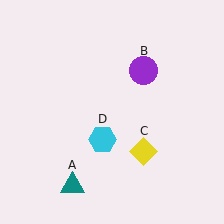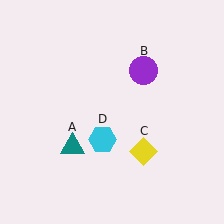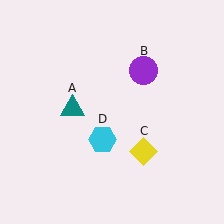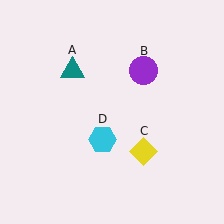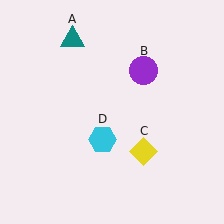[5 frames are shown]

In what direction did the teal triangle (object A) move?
The teal triangle (object A) moved up.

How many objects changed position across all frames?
1 object changed position: teal triangle (object A).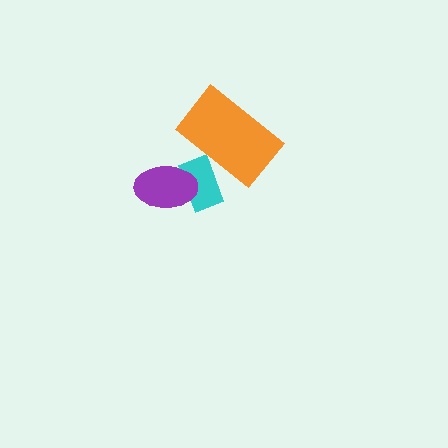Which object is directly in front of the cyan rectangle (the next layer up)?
The purple ellipse is directly in front of the cyan rectangle.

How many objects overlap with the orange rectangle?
1 object overlaps with the orange rectangle.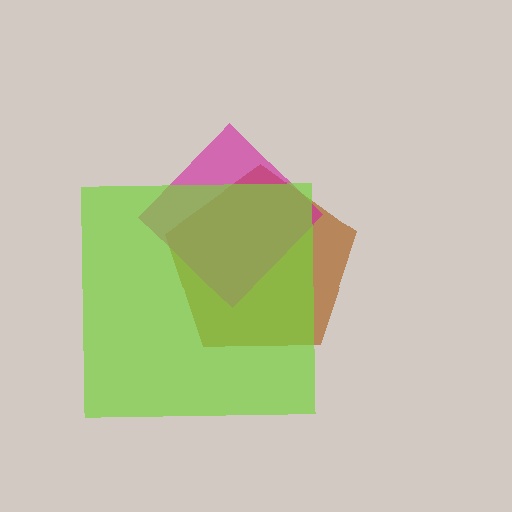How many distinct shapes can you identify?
There are 3 distinct shapes: a brown pentagon, a magenta diamond, a lime square.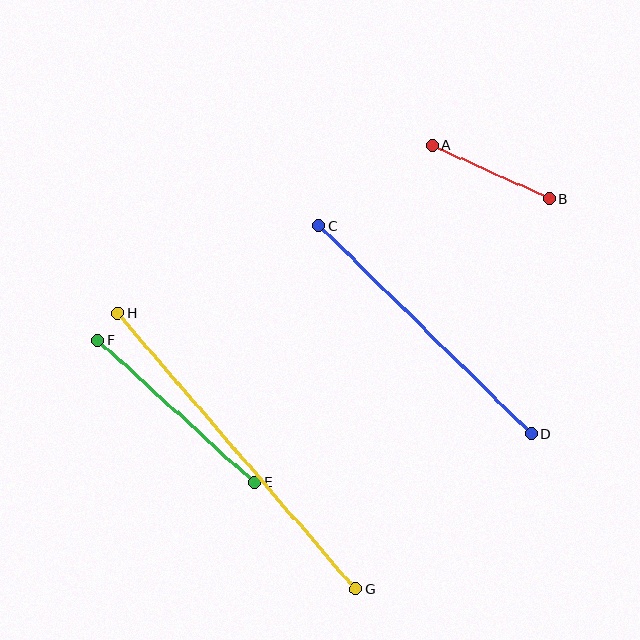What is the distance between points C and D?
The distance is approximately 297 pixels.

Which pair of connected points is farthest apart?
Points G and H are farthest apart.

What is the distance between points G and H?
The distance is approximately 365 pixels.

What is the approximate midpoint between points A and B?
The midpoint is at approximately (491, 172) pixels.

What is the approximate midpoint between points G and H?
The midpoint is at approximately (237, 451) pixels.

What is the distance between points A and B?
The distance is approximately 129 pixels.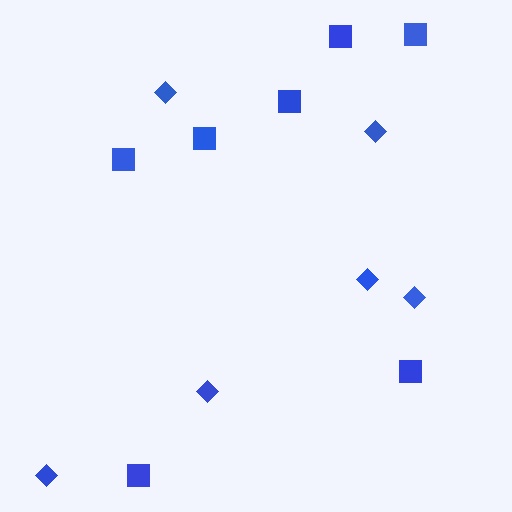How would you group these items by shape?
There are 2 groups: one group of diamonds (6) and one group of squares (7).